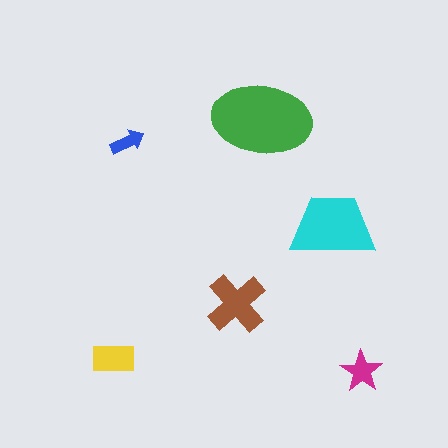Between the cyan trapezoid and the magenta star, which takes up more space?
The cyan trapezoid.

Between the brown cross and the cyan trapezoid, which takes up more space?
The cyan trapezoid.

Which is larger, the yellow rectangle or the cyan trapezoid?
The cyan trapezoid.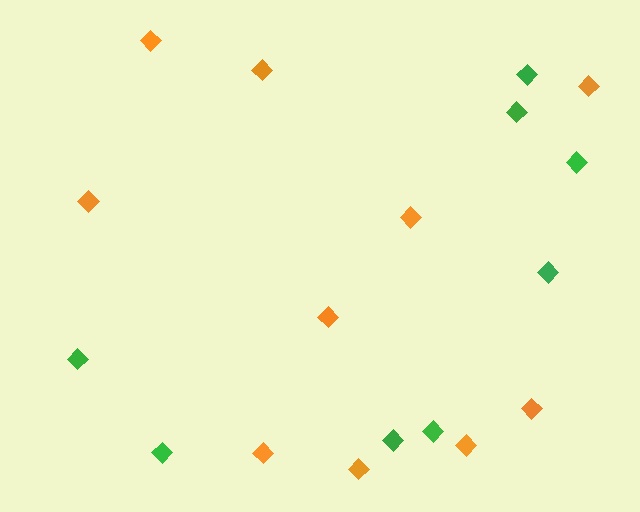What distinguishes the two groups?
There are 2 groups: one group of orange diamonds (10) and one group of green diamonds (8).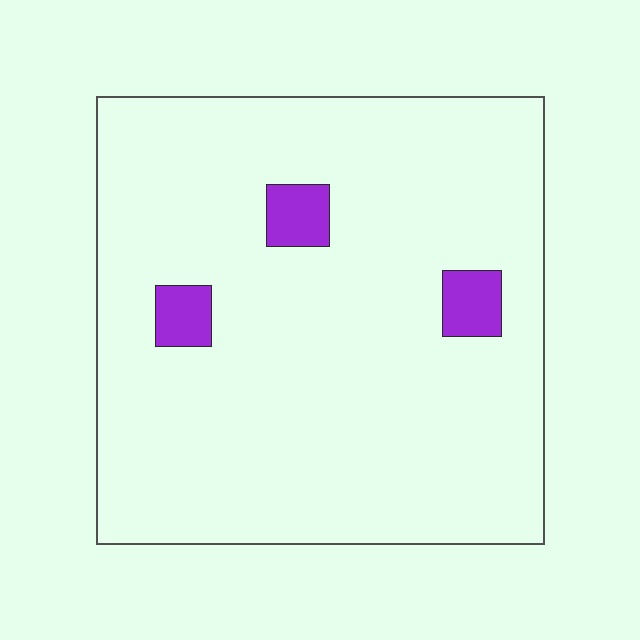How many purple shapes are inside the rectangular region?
3.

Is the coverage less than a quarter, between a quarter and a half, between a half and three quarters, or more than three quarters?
Less than a quarter.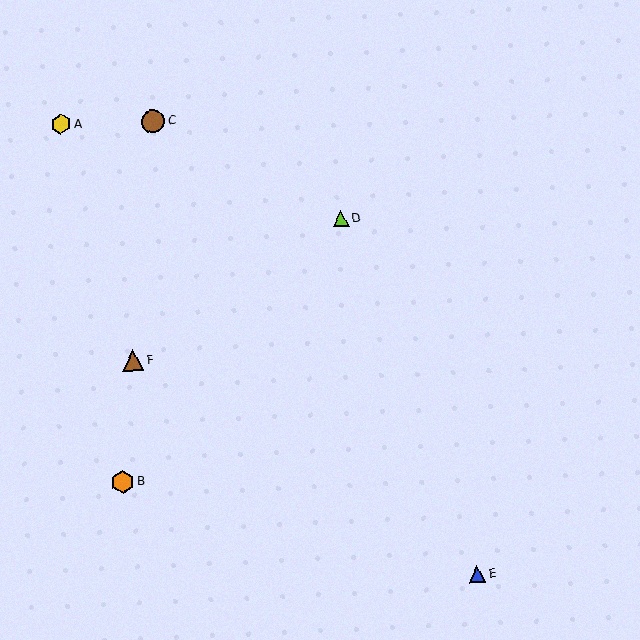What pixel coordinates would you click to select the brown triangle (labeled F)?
Click at (133, 361) to select the brown triangle F.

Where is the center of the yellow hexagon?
The center of the yellow hexagon is at (61, 124).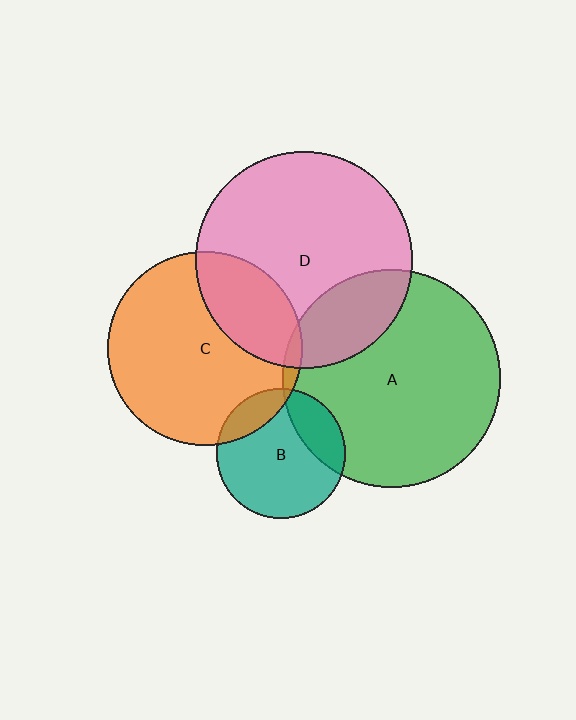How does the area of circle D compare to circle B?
Approximately 2.8 times.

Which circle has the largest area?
Circle A (green).